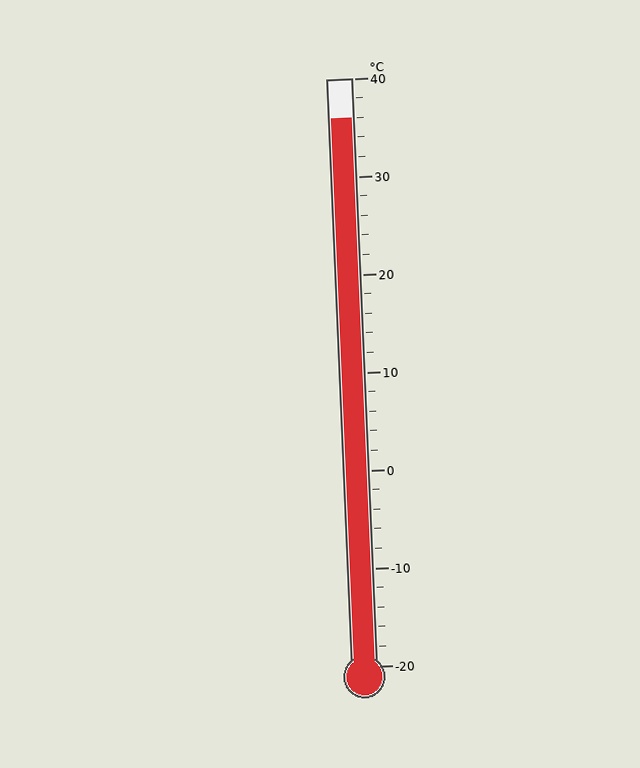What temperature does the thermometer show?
The thermometer shows approximately 36°C.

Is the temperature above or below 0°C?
The temperature is above 0°C.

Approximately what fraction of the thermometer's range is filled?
The thermometer is filled to approximately 95% of its range.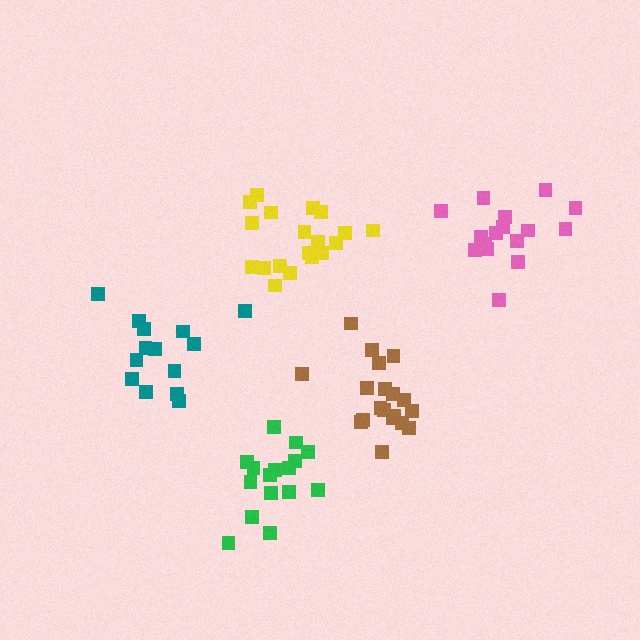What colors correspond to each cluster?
The clusters are colored: brown, teal, pink, green, yellow.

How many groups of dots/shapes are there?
There are 5 groups.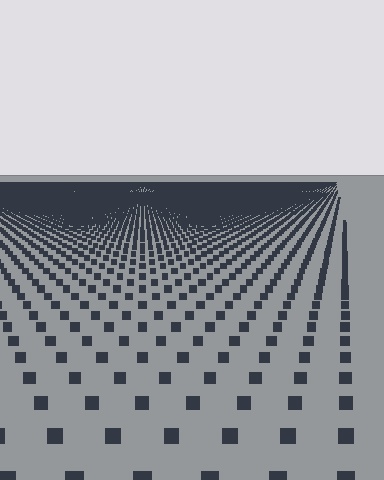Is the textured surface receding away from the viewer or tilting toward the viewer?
The surface is receding away from the viewer. Texture elements get smaller and denser toward the top.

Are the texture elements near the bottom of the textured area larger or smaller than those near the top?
Larger. Near the bottom, elements are closer to the viewer and appear at a bigger on-screen size.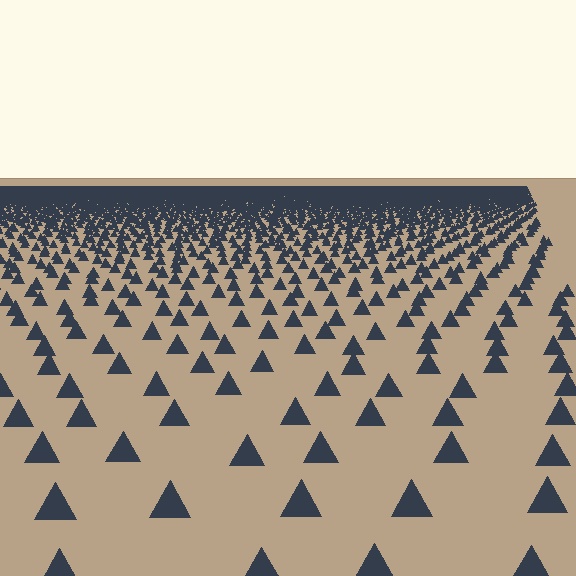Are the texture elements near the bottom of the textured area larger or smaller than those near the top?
Larger. Near the bottom, elements are closer to the viewer and appear at a bigger on-screen size.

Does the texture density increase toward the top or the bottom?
Density increases toward the top.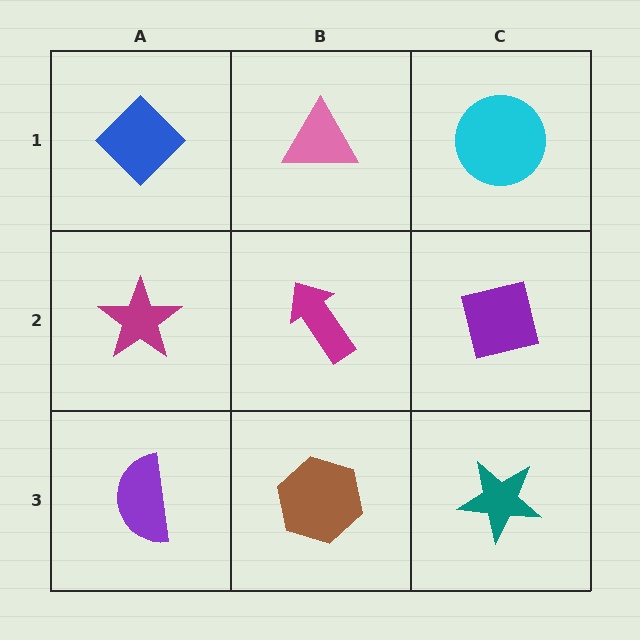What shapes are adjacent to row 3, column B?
A magenta arrow (row 2, column B), a purple semicircle (row 3, column A), a teal star (row 3, column C).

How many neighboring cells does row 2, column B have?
4.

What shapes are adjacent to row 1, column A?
A magenta star (row 2, column A), a pink triangle (row 1, column B).